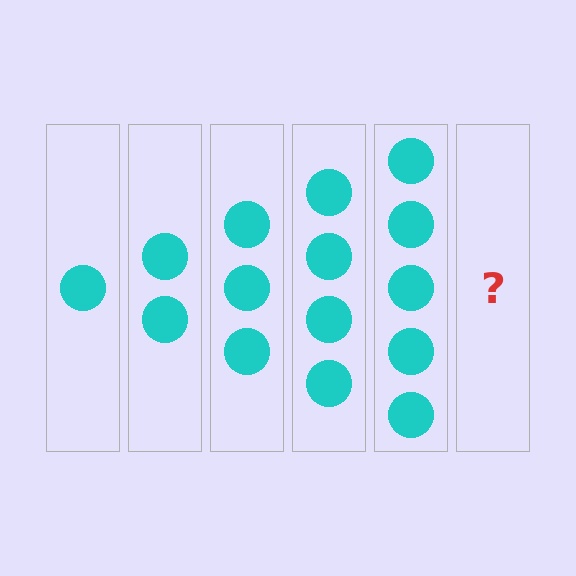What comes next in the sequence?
The next element should be 6 circles.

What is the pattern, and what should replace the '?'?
The pattern is that each step adds one more circle. The '?' should be 6 circles.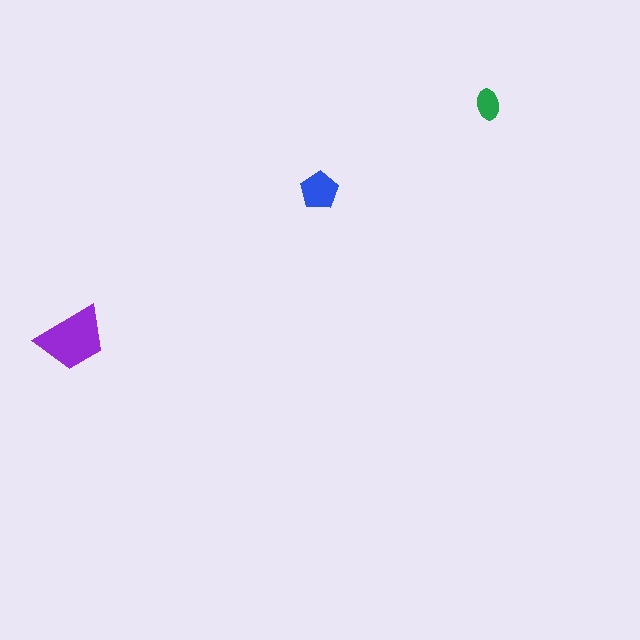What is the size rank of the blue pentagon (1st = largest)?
2nd.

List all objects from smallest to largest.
The green ellipse, the blue pentagon, the purple trapezoid.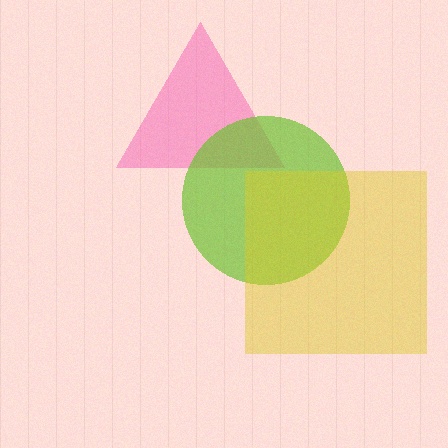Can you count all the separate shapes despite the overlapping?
Yes, there are 3 separate shapes.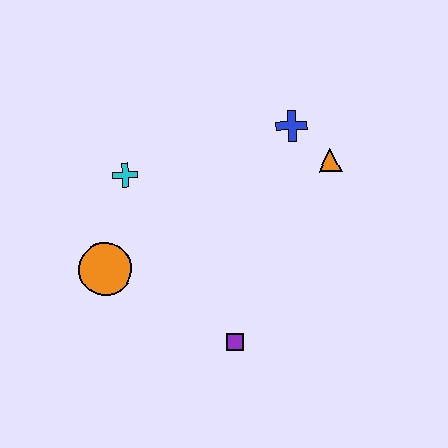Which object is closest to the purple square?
The orange circle is closest to the purple square.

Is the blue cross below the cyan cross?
No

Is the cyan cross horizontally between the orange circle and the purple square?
Yes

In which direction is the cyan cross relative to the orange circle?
The cyan cross is above the orange circle.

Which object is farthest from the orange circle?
The orange triangle is farthest from the orange circle.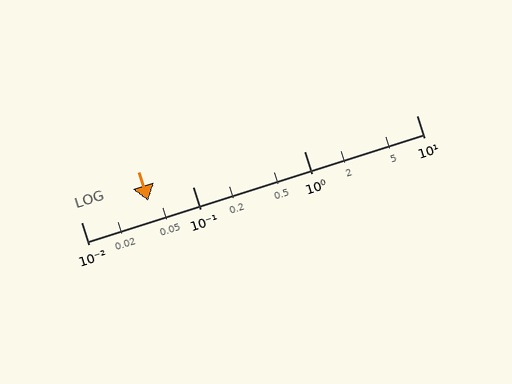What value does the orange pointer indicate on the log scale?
The pointer indicates approximately 0.04.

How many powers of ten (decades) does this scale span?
The scale spans 3 decades, from 0.01 to 10.